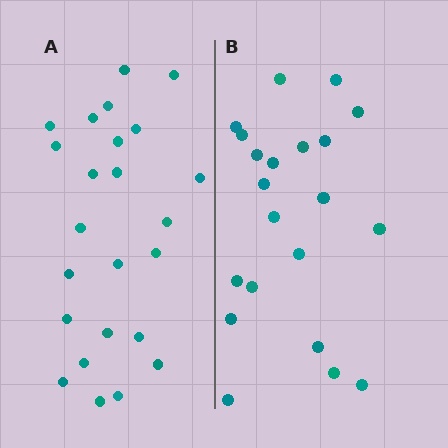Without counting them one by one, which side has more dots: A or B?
Region A (the left region) has more dots.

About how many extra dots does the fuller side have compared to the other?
Region A has just a few more — roughly 2 or 3 more dots than region B.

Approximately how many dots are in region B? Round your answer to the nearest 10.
About 20 dots. (The exact count is 21, which rounds to 20.)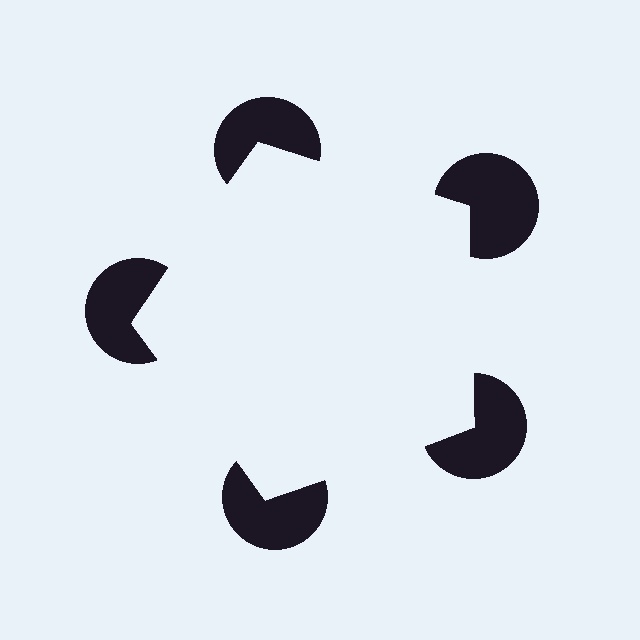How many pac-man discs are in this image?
There are 5 — one at each vertex of the illusory pentagon.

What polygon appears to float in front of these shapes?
An illusory pentagon — its edges are inferred from the aligned wedge cuts in the pac-man discs, not physically drawn.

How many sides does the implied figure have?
5 sides.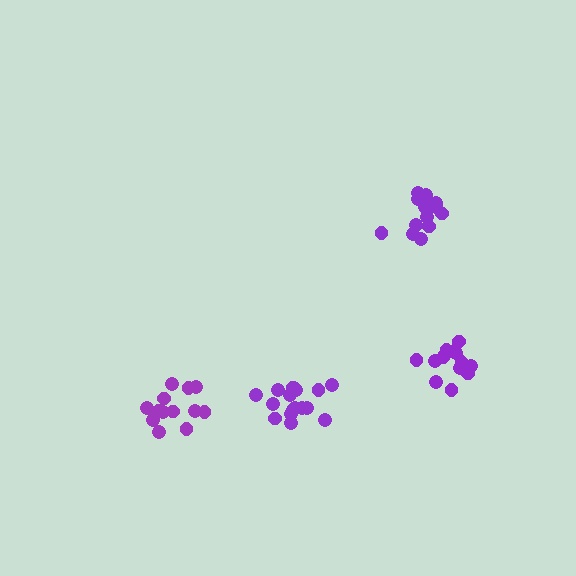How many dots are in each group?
Group 1: 13 dots, Group 2: 14 dots, Group 3: 15 dots, Group 4: 19 dots (61 total).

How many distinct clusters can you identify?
There are 4 distinct clusters.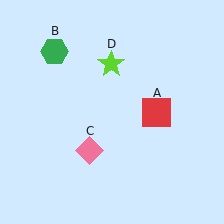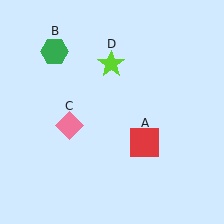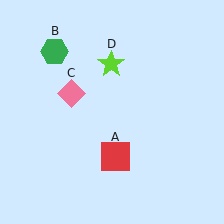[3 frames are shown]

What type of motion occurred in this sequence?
The red square (object A), pink diamond (object C) rotated clockwise around the center of the scene.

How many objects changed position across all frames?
2 objects changed position: red square (object A), pink diamond (object C).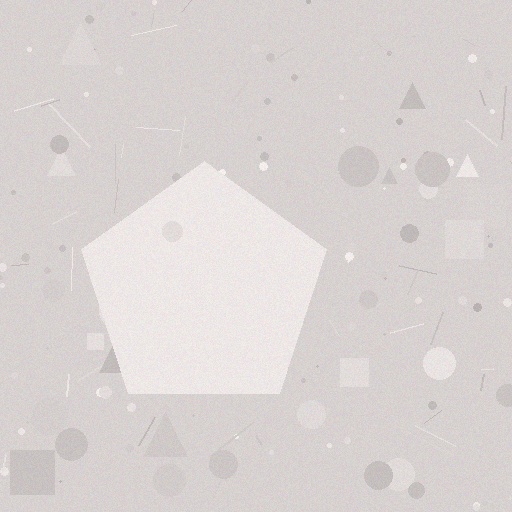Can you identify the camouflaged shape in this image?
The camouflaged shape is a pentagon.